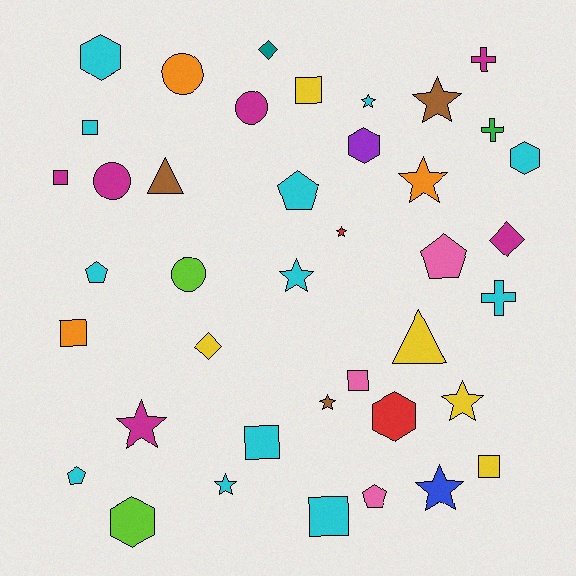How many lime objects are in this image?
There are 2 lime objects.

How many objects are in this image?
There are 40 objects.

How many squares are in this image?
There are 8 squares.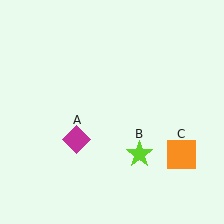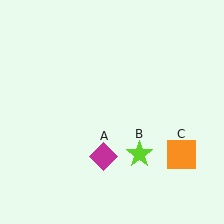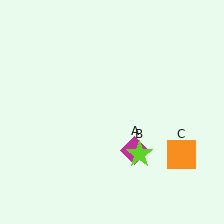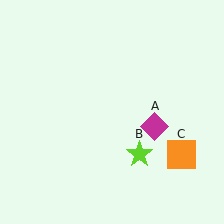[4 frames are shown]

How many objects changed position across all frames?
1 object changed position: magenta diamond (object A).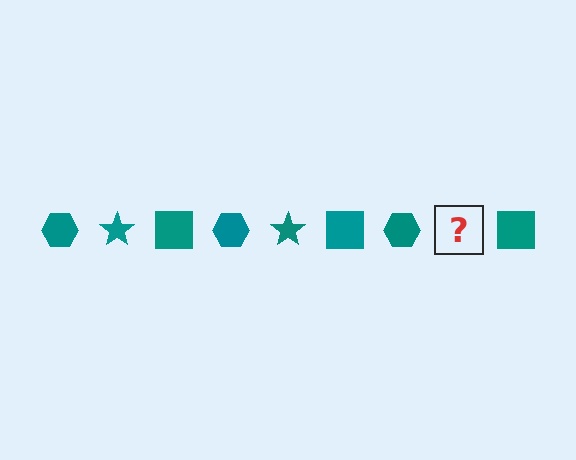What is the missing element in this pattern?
The missing element is a teal star.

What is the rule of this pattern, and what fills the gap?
The rule is that the pattern cycles through hexagon, star, square shapes in teal. The gap should be filled with a teal star.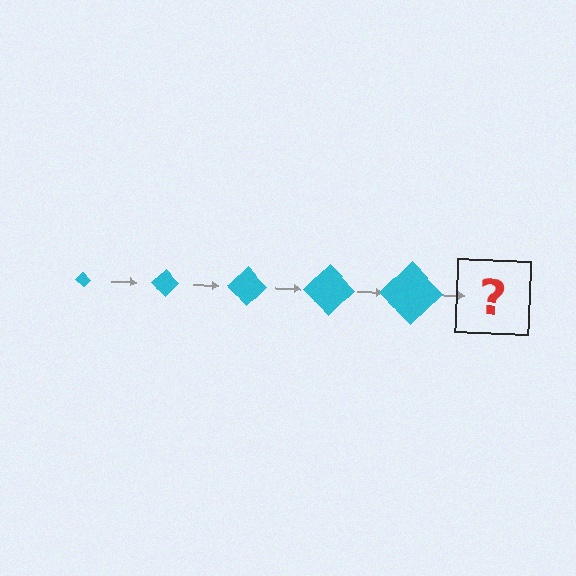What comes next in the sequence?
The next element should be a cyan diamond, larger than the previous one.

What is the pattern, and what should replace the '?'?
The pattern is that the diamond gets progressively larger each step. The '?' should be a cyan diamond, larger than the previous one.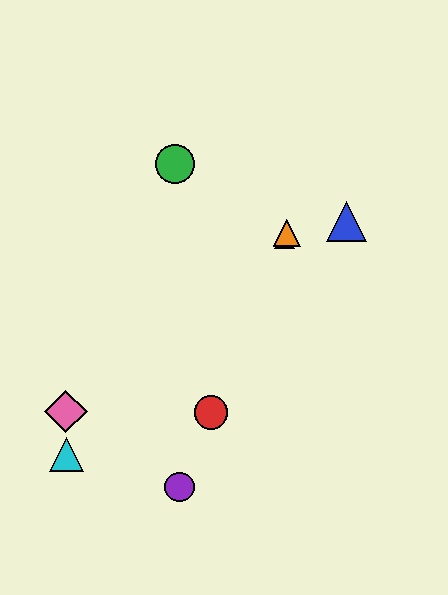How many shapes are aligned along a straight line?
4 shapes (the red circle, the yellow triangle, the purple circle, the orange triangle) are aligned along a straight line.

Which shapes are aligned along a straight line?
The red circle, the yellow triangle, the purple circle, the orange triangle are aligned along a straight line.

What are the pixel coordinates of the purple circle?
The purple circle is at (180, 487).